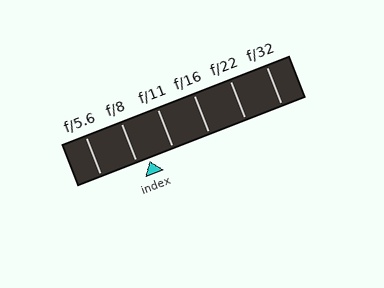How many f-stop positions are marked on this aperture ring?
There are 6 f-stop positions marked.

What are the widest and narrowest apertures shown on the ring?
The widest aperture shown is f/5.6 and the narrowest is f/32.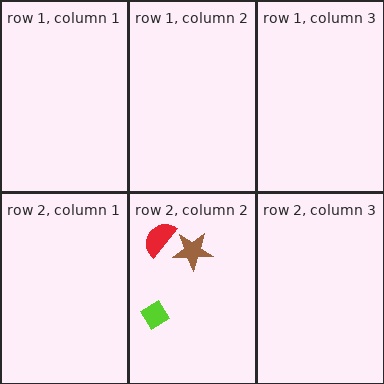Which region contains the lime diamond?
The row 2, column 2 region.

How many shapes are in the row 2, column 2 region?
3.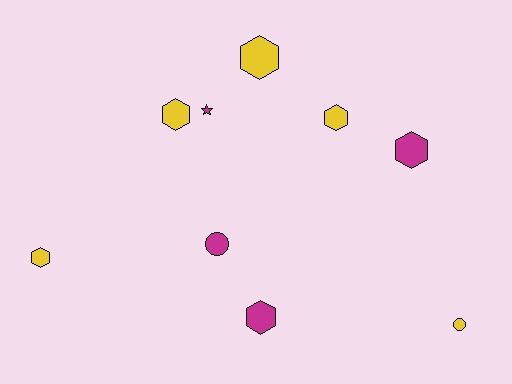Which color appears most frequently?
Yellow, with 5 objects.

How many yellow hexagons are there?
There are 4 yellow hexagons.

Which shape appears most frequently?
Hexagon, with 6 objects.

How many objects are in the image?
There are 9 objects.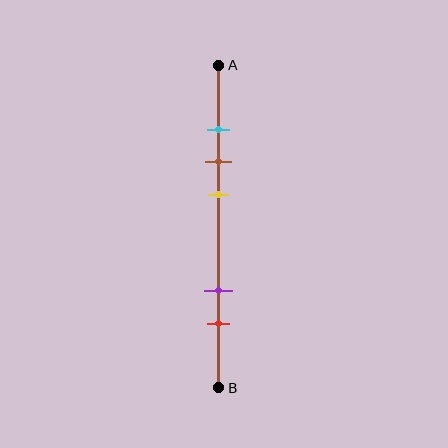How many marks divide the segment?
There are 5 marks dividing the segment.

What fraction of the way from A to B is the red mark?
The red mark is approximately 80% (0.8) of the way from A to B.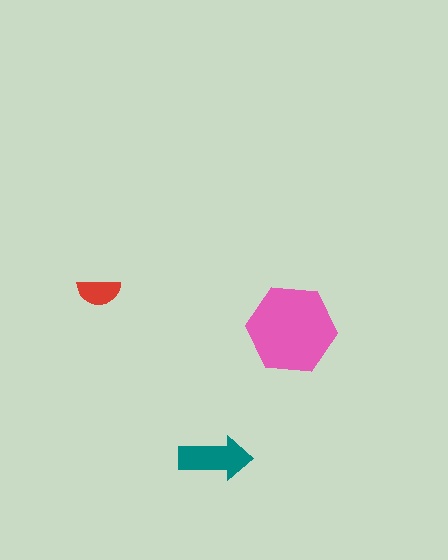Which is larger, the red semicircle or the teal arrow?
The teal arrow.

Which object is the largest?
The pink hexagon.